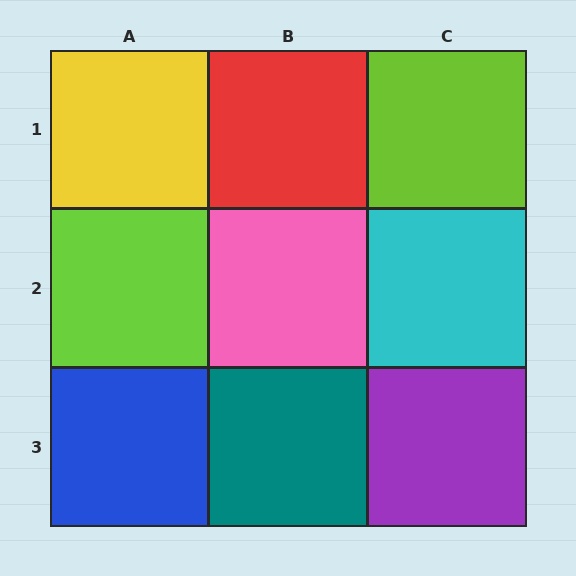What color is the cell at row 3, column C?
Purple.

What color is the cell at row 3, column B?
Teal.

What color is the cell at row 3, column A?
Blue.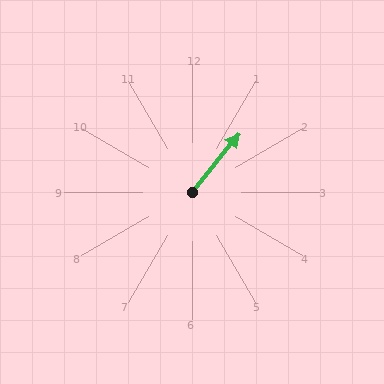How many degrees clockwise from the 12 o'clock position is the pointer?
Approximately 39 degrees.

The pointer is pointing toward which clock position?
Roughly 1 o'clock.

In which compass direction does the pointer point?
Northeast.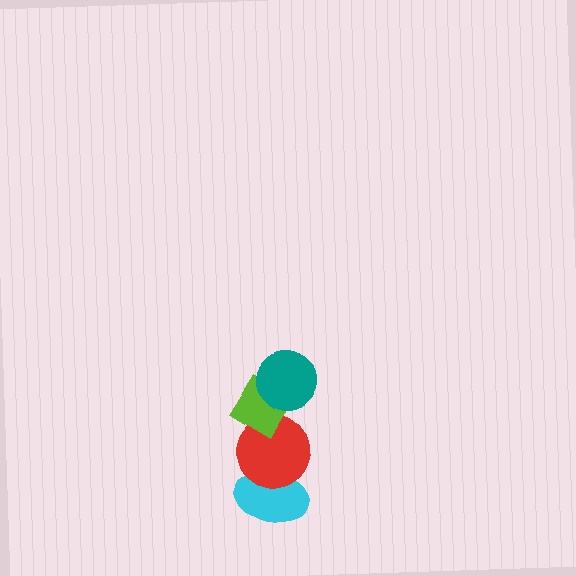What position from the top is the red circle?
The red circle is 3rd from the top.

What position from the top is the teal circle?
The teal circle is 1st from the top.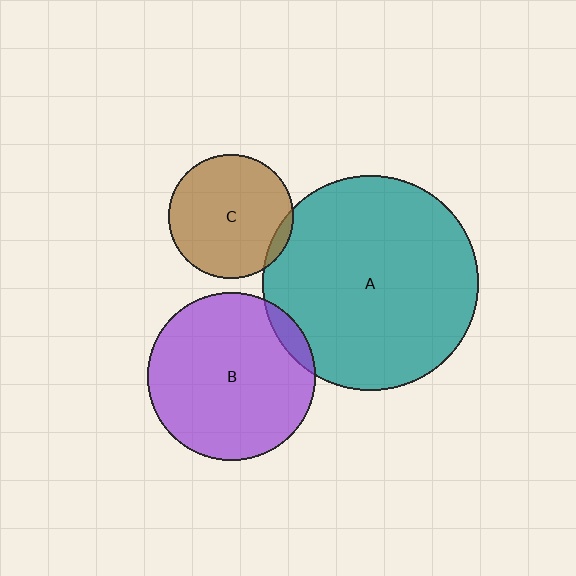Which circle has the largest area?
Circle A (teal).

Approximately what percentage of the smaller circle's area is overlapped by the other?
Approximately 5%.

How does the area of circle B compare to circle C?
Approximately 1.8 times.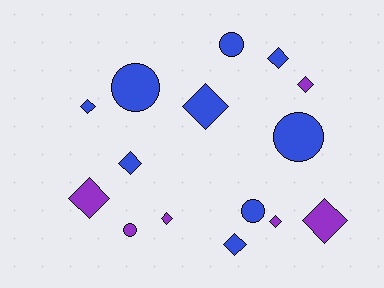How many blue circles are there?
There are 4 blue circles.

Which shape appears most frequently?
Diamond, with 10 objects.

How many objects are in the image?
There are 15 objects.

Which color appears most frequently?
Blue, with 9 objects.